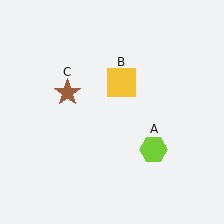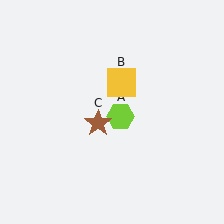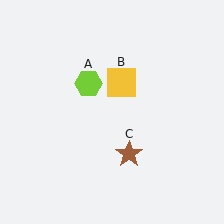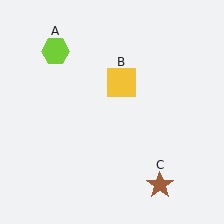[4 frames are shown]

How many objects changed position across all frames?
2 objects changed position: lime hexagon (object A), brown star (object C).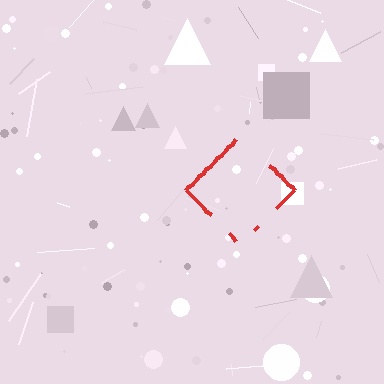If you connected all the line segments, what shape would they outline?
They would outline a diamond.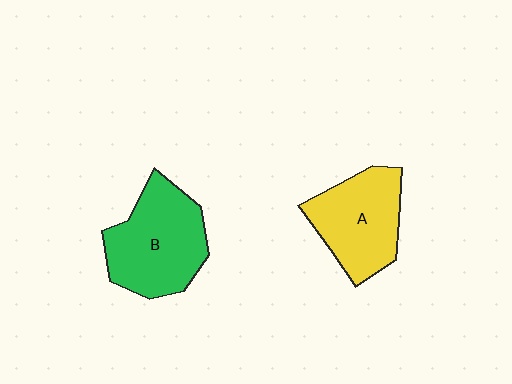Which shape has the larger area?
Shape B (green).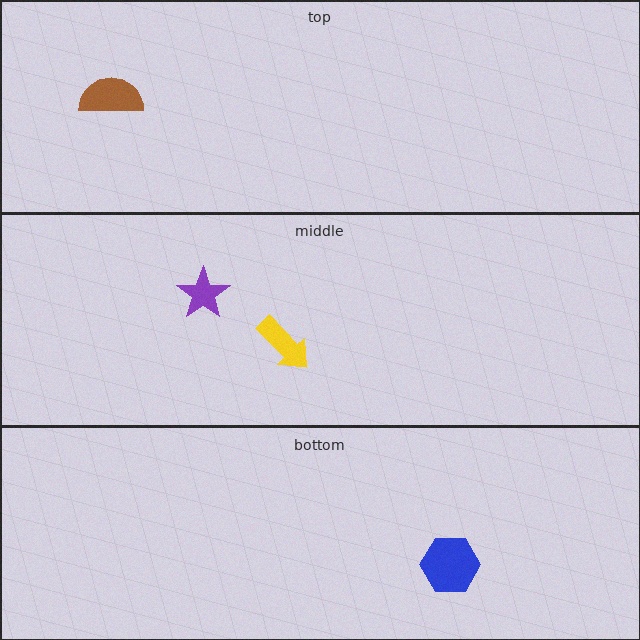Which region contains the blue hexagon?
The bottom region.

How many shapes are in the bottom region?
1.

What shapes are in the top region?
The brown semicircle.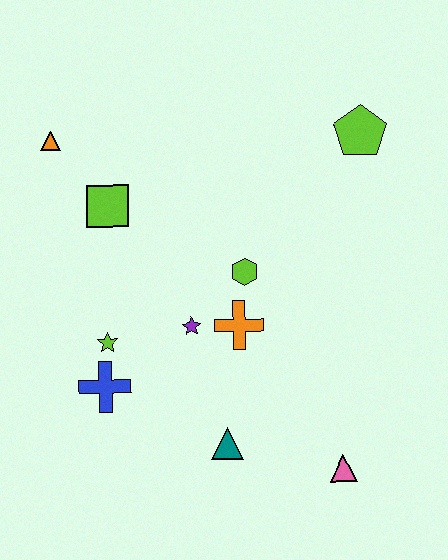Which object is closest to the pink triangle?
The teal triangle is closest to the pink triangle.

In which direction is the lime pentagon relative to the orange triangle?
The lime pentagon is to the right of the orange triangle.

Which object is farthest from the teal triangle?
The orange triangle is farthest from the teal triangle.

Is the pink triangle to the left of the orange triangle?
No